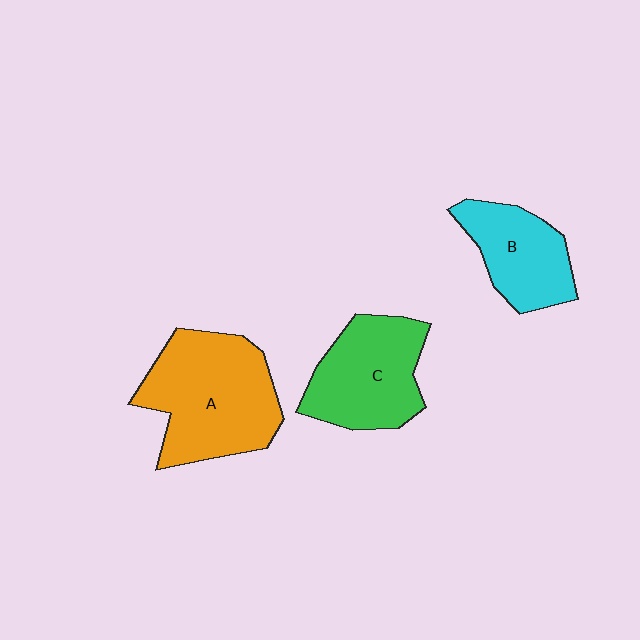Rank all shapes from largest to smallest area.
From largest to smallest: A (orange), C (green), B (cyan).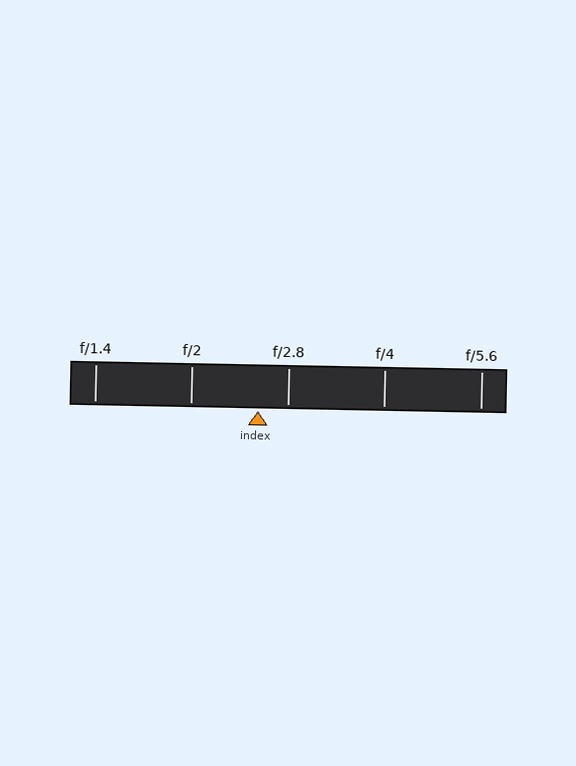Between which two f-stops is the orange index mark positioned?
The index mark is between f/2 and f/2.8.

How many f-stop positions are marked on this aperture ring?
There are 5 f-stop positions marked.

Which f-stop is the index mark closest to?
The index mark is closest to f/2.8.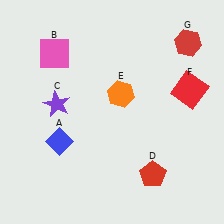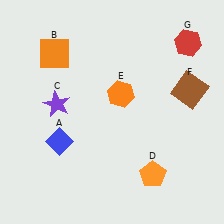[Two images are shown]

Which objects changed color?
B changed from pink to orange. D changed from red to orange. F changed from red to brown.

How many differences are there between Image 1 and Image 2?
There are 3 differences between the two images.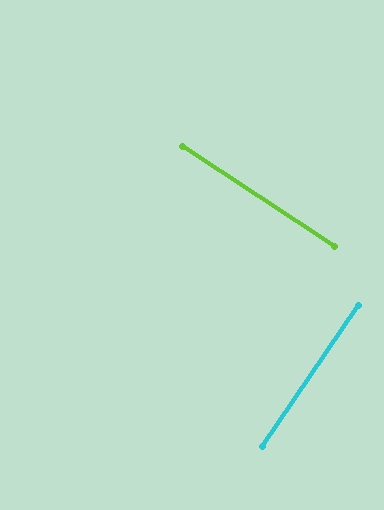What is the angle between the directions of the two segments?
Approximately 89 degrees.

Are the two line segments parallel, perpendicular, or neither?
Perpendicular — they meet at approximately 89°.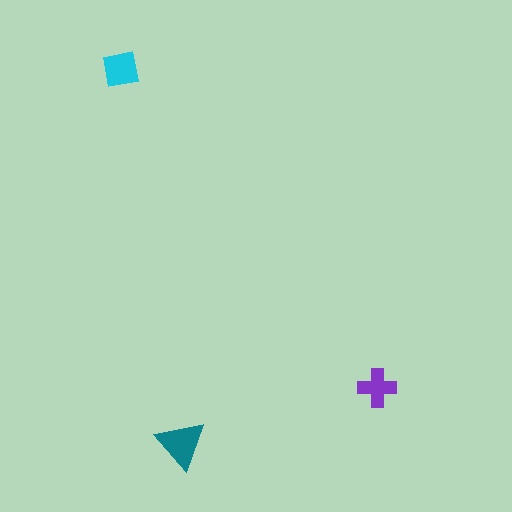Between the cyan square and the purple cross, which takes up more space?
The cyan square.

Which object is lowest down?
The teal triangle is bottommost.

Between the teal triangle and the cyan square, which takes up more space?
The teal triangle.